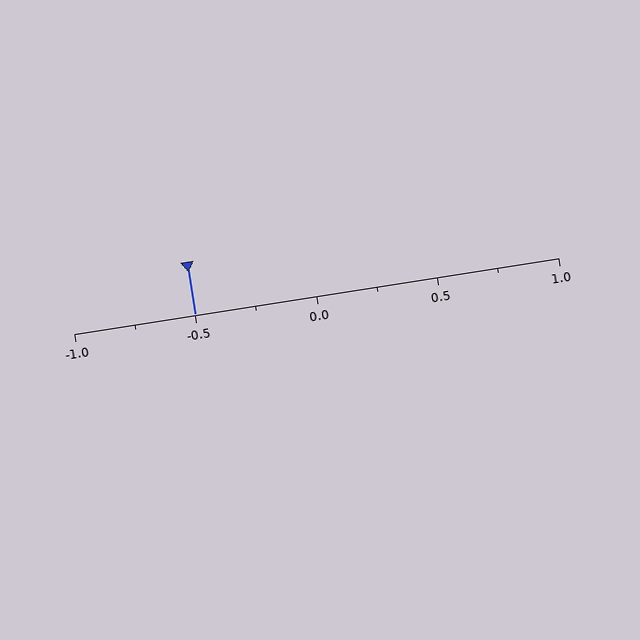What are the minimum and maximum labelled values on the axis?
The axis runs from -1.0 to 1.0.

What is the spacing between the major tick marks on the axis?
The major ticks are spaced 0.5 apart.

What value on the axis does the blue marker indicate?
The marker indicates approximately -0.5.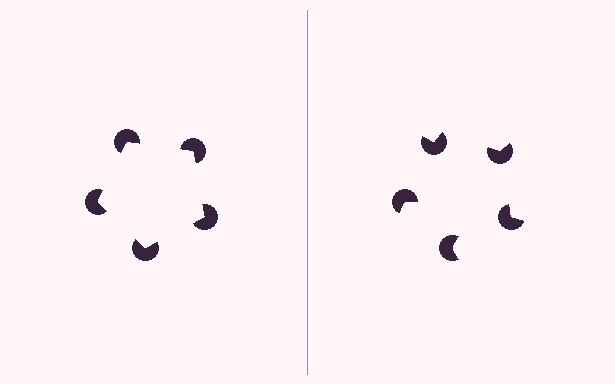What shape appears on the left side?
An illusory pentagon.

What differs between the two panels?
The pac-man discs are positioned identically on both sides; only the wedge orientations differ. On the left they align to a pentagon; on the right they are misaligned.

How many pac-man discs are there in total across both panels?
10 — 5 on each side.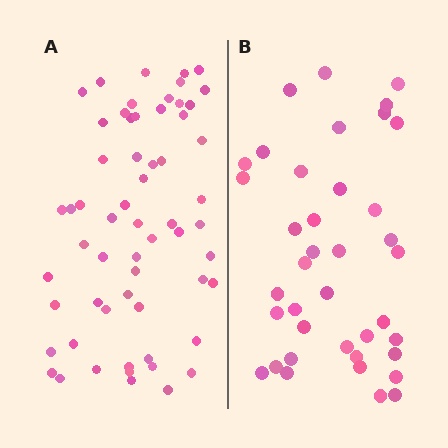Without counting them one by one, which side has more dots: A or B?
Region A (the left region) has more dots.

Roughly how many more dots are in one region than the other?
Region A has approximately 20 more dots than region B.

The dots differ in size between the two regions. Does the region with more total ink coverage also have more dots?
No. Region B has more total ink coverage because its dots are larger, but region A actually contains more individual dots. Total area can be misleading — the number of items is what matters here.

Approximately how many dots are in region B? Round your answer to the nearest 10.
About 40 dots. (The exact count is 39, which rounds to 40.)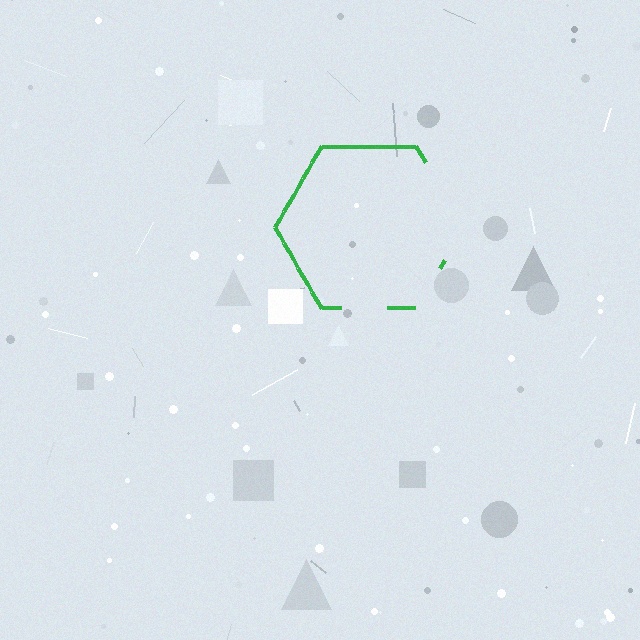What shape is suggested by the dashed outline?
The dashed outline suggests a hexagon.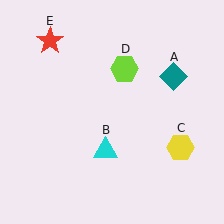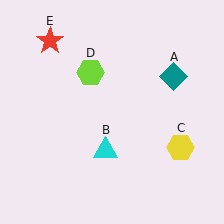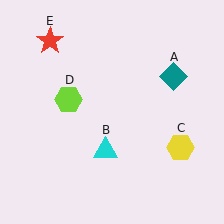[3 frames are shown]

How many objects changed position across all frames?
1 object changed position: lime hexagon (object D).